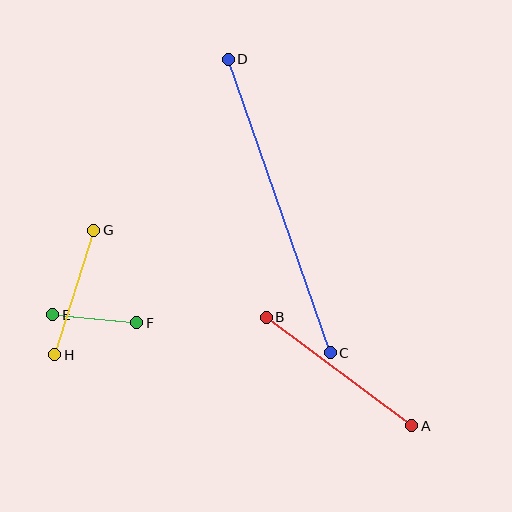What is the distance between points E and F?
The distance is approximately 84 pixels.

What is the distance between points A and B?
The distance is approximately 182 pixels.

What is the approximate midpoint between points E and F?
The midpoint is at approximately (95, 319) pixels.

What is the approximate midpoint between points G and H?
The midpoint is at approximately (74, 292) pixels.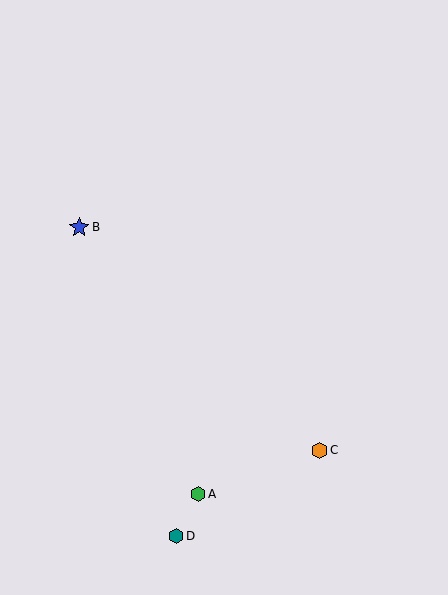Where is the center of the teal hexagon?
The center of the teal hexagon is at (176, 536).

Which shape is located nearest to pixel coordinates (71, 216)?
The blue star (labeled B) at (79, 227) is nearest to that location.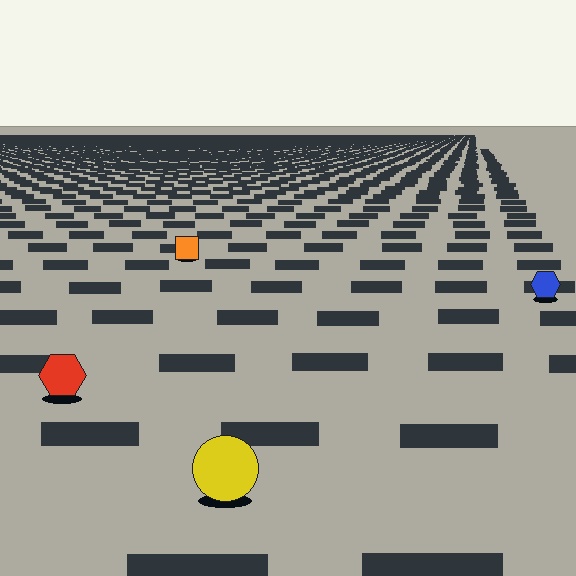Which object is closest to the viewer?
The yellow circle is closest. The texture marks near it are larger and more spread out.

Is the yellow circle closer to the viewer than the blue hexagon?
Yes. The yellow circle is closer — you can tell from the texture gradient: the ground texture is coarser near it.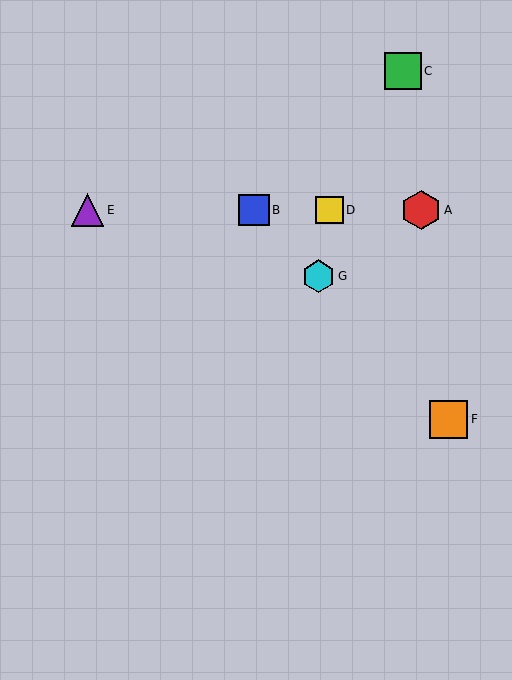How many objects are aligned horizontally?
4 objects (A, B, D, E) are aligned horizontally.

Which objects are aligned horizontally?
Objects A, B, D, E are aligned horizontally.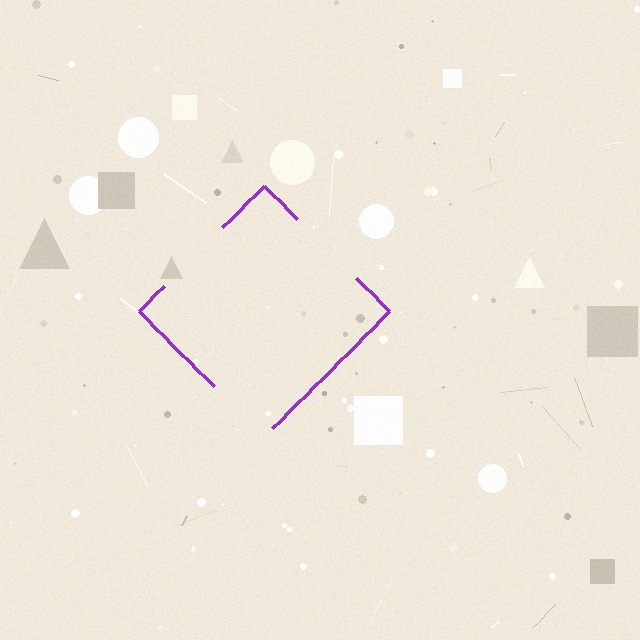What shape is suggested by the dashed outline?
The dashed outline suggests a diamond.